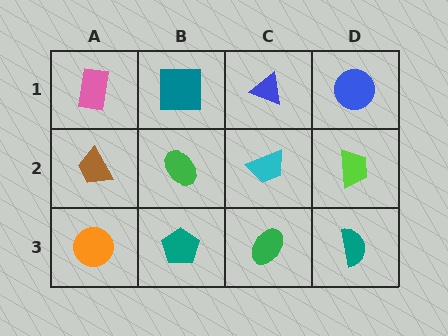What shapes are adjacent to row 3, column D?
A lime trapezoid (row 2, column D), a green ellipse (row 3, column C).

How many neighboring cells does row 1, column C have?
3.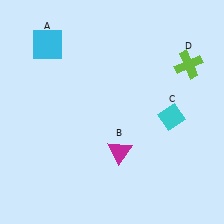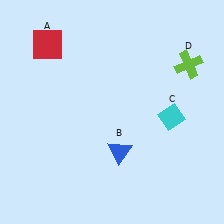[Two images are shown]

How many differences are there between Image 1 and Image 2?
There are 2 differences between the two images.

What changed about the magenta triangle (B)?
In Image 1, B is magenta. In Image 2, it changed to blue.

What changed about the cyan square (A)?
In Image 1, A is cyan. In Image 2, it changed to red.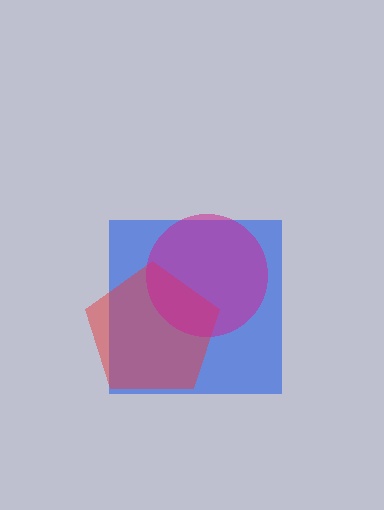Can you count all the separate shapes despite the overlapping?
Yes, there are 3 separate shapes.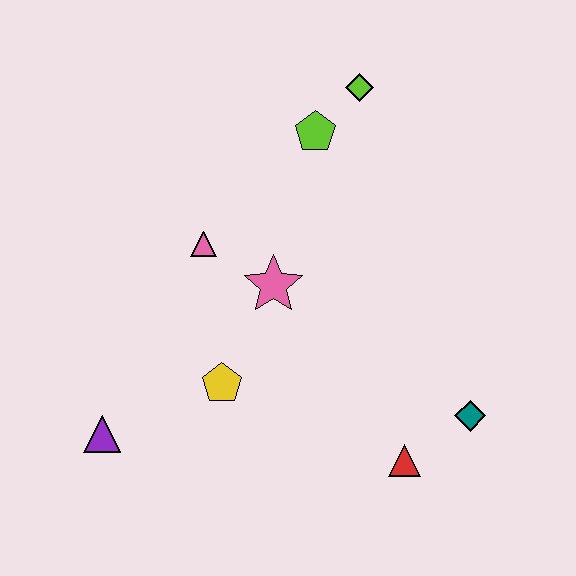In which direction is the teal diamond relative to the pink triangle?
The teal diamond is to the right of the pink triangle.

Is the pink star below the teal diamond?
No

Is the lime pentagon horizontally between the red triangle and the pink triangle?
Yes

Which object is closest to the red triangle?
The teal diamond is closest to the red triangle.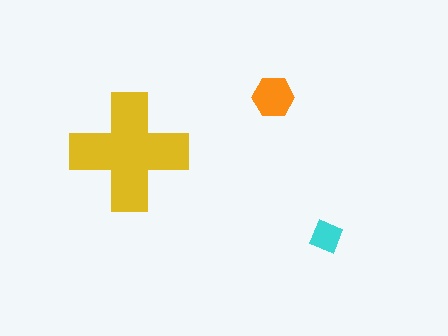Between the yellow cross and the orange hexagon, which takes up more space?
The yellow cross.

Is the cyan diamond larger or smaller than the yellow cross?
Smaller.